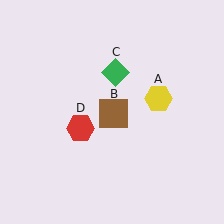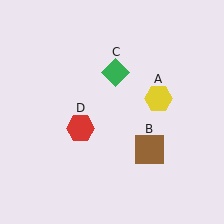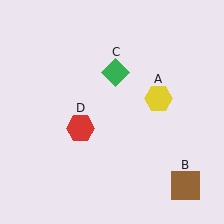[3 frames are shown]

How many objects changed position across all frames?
1 object changed position: brown square (object B).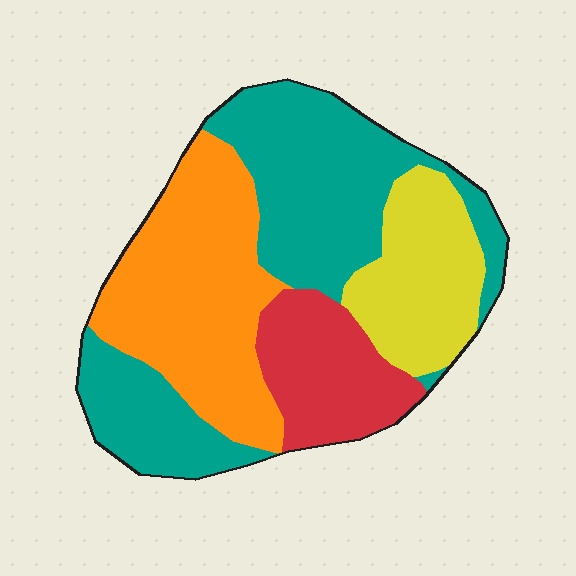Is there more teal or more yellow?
Teal.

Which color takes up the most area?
Teal, at roughly 40%.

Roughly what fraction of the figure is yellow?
Yellow takes up about one sixth (1/6) of the figure.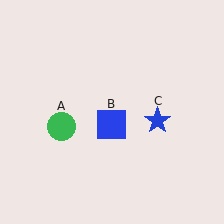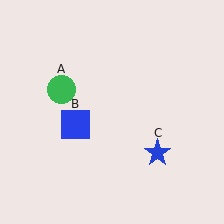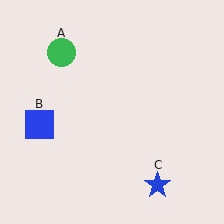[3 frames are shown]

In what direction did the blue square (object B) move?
The blue square (object B) moved left.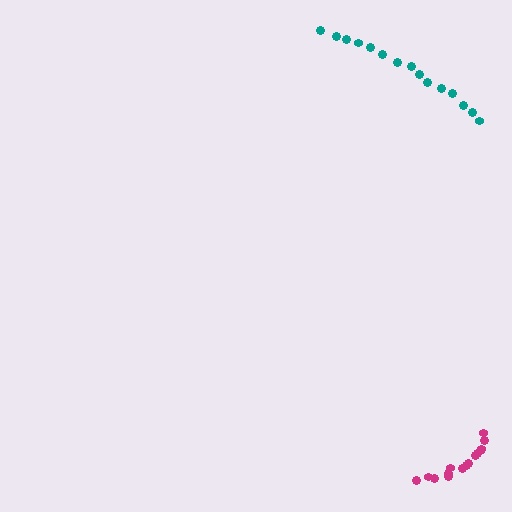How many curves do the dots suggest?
There are 2 distinct paths.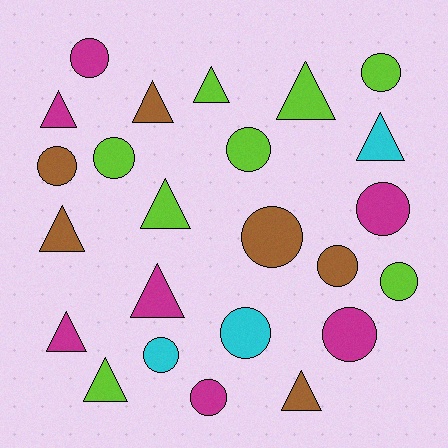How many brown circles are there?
There are 3 brown circles.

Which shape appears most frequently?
Circle, with 13 objects.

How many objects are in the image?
There are 24 objects.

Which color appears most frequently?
Lime, with 8 objects.